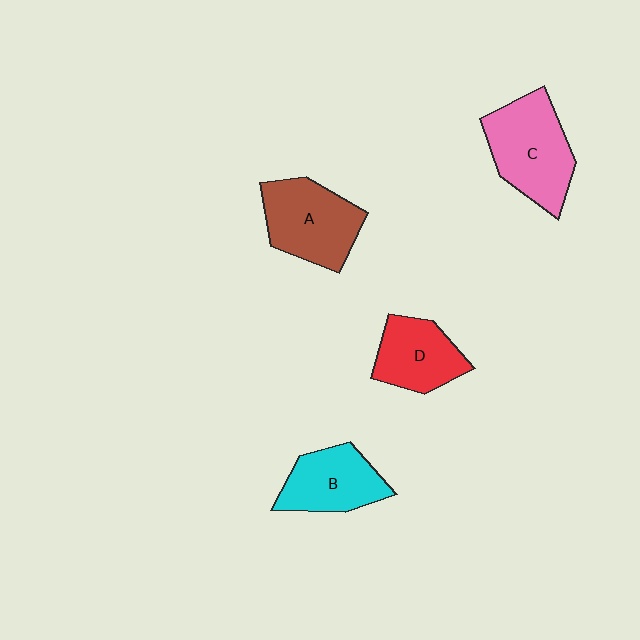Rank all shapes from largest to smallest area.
From largest to smallest: C (pink), A (brown), B (cyan), D (red).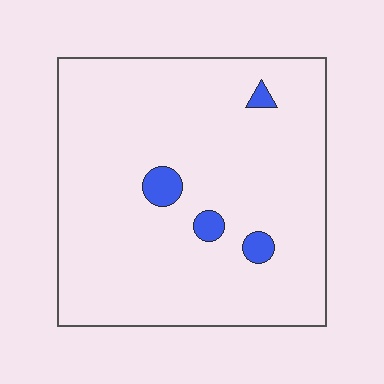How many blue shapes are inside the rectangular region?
4.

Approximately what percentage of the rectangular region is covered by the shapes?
Approximately 5%.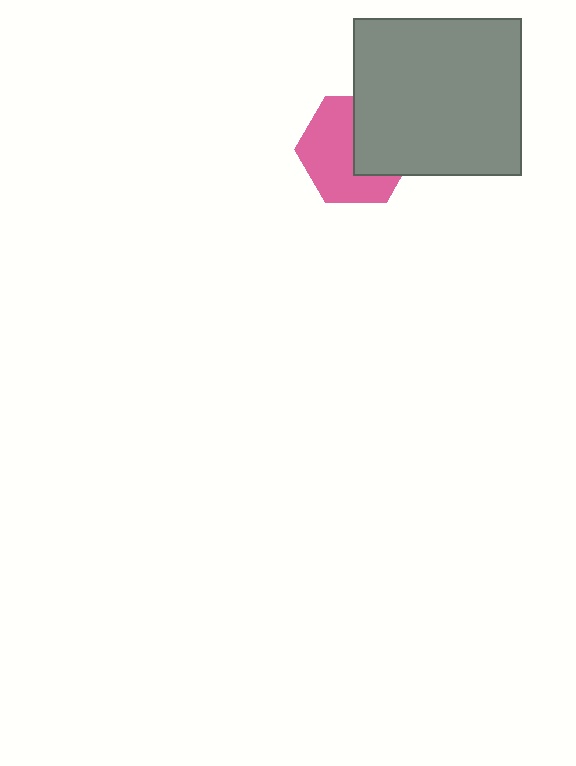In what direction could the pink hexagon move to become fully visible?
The pink hexagon could move left. That would shift it out from behind the gray rectangle entirely.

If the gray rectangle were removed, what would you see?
You would see the complete pink hexagon.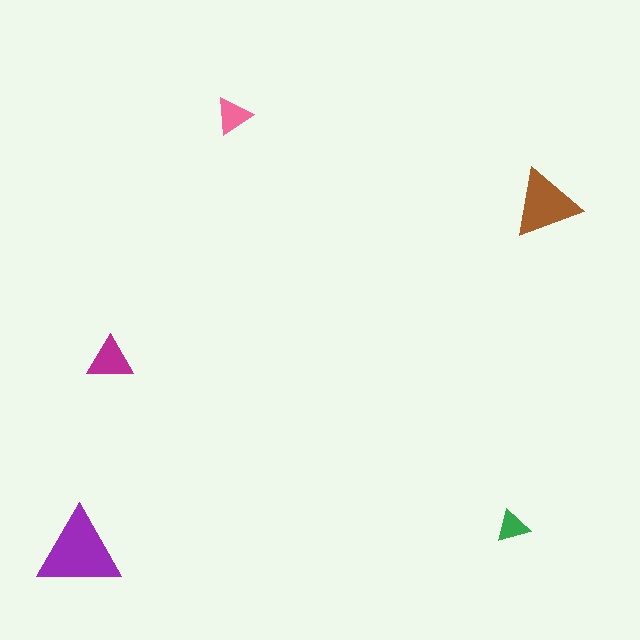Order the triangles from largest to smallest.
the purple one, the brown one, the magenta one, the pink one, the green one.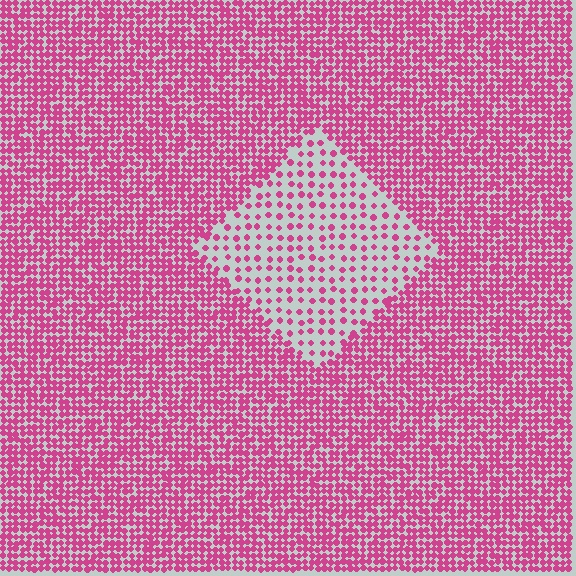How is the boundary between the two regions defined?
The boundary is defined by a change in element density (approximately 2.7x ratio). All elements are the same color, size, and shape.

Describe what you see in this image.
The image contains small magenta elements arranged at two different densities. A diamond-shaped region is visible where the elements are less densely packed than the surrounding area.